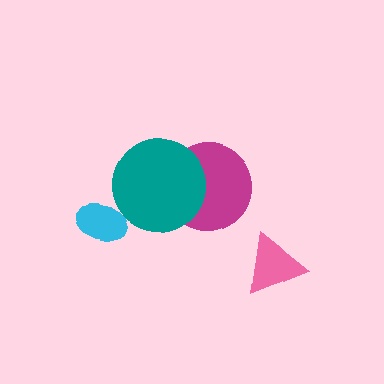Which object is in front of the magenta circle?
The teal circle is in front of the magenta circle.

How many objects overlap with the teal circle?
1 object overlaps with the teal circle.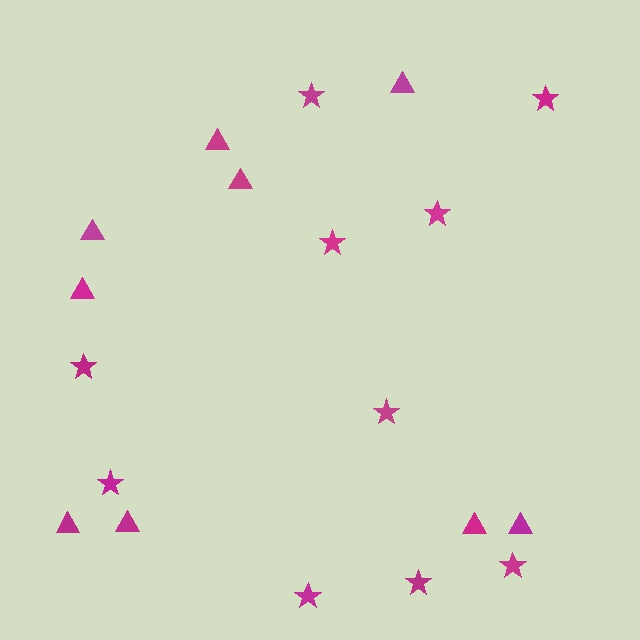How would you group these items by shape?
There are 2 groups: one group of triangles (9) and one group of stars (10).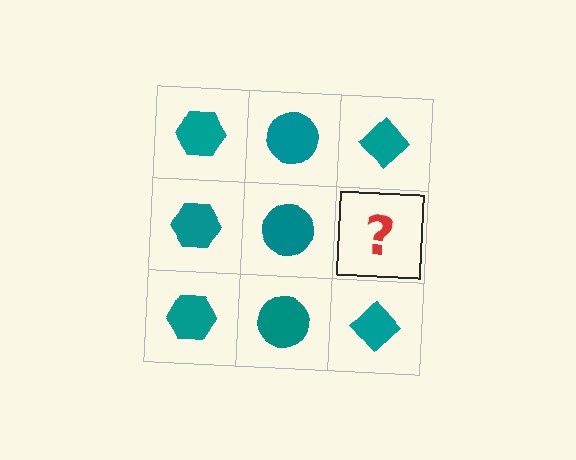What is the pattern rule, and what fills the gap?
The rule is that each column has a consistent shape. The gap should be filled with a teal diamond.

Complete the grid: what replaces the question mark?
The question mark should be replaced with a teal diamond.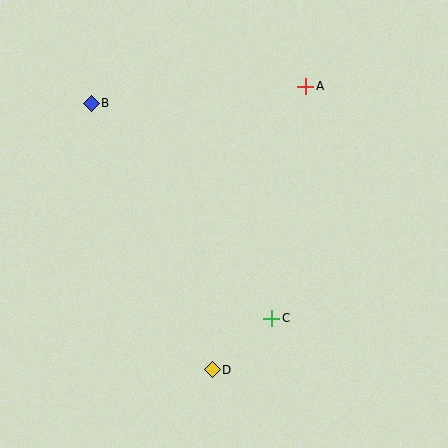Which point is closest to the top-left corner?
Point B is closest to the top-left corner.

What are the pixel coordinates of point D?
Point D is at (212, 370).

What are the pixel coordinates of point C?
Point C is at (272, 318).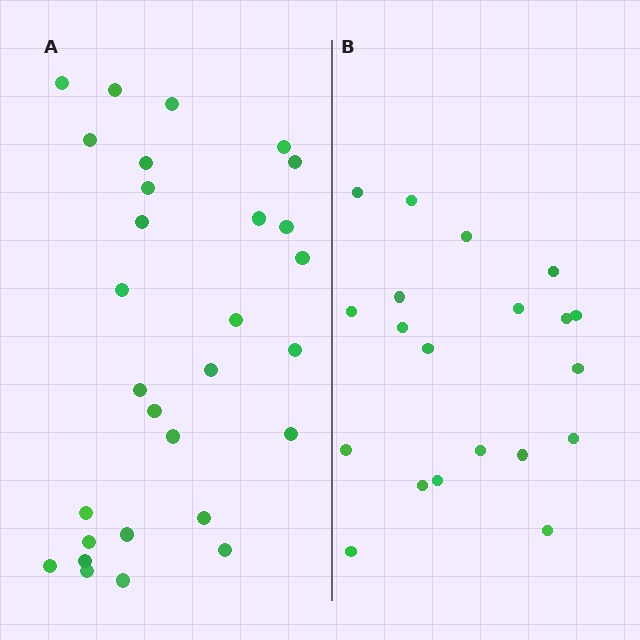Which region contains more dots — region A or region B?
Region A (the left region) has more dots.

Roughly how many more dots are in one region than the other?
Region A has roughly 8 or so more dots than region B.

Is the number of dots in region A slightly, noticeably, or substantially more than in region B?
Region A has substantially more. The ratio is roughly 1.4 to 1.